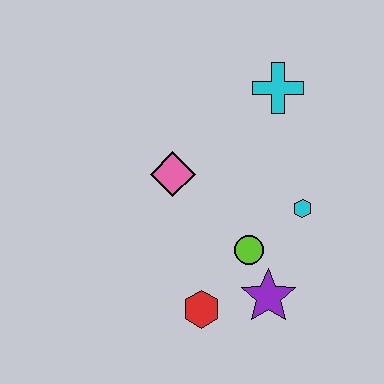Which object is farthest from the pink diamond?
The purple star is farthest from the pink diamond.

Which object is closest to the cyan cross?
The cyan hexagon is closest to the cyan cross.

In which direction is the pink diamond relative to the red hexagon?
The pink diamond is above the red hexagon.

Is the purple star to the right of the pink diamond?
Yes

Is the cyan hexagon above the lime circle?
Yes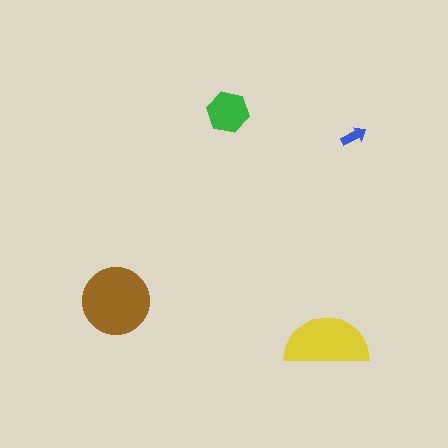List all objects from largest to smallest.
The brown circle, the yellow semicircle, the green hexagon, the blue arrow.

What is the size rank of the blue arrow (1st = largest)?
4th.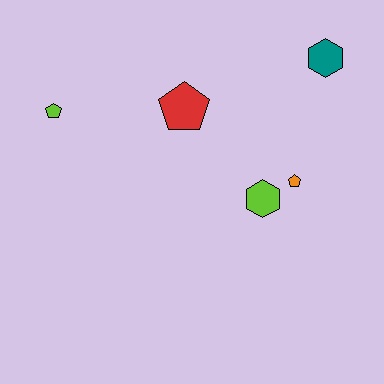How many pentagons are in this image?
There are 3 pentagons.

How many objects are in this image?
There are 5 objects.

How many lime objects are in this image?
There are 2 lime objects.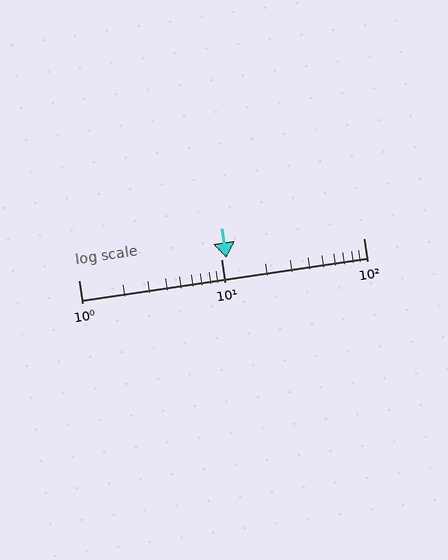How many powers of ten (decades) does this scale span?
The scale spans 2 decades, from 1 to 100.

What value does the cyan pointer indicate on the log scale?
The pointer indicates approximately 11.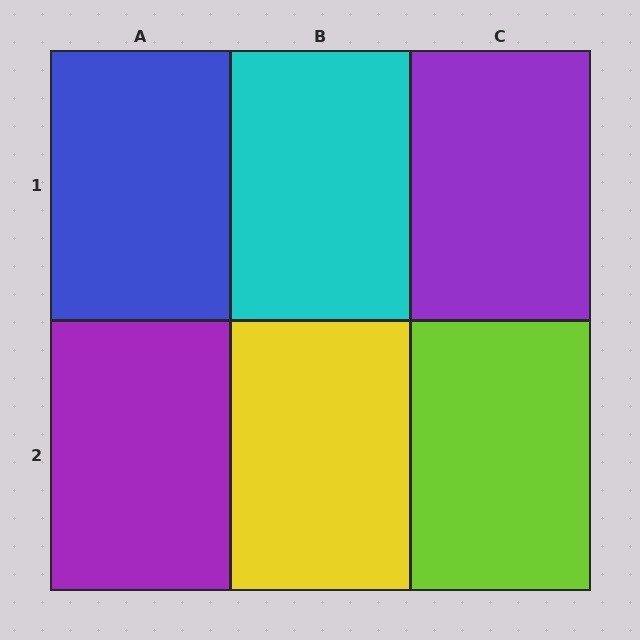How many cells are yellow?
1 cell is yellow.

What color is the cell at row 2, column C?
Lime.